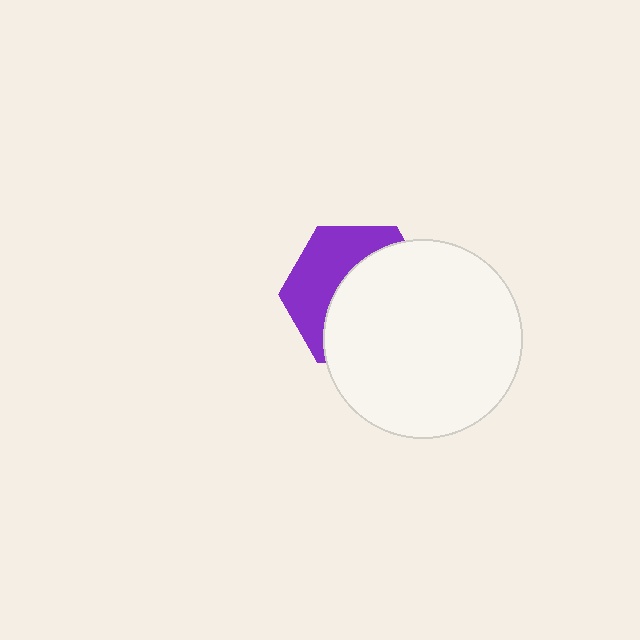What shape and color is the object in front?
The object in front is a white circle.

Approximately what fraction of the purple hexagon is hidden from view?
Roughly 59% of the purple hexagon is hidden behind the white circle.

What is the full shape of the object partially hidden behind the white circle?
The partially hidden object is a purple hexagon.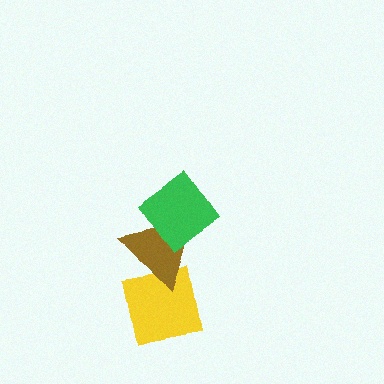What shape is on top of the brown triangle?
The green diamond is on top of the brown triangle.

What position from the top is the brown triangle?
The brown triangle is 2nd from the top.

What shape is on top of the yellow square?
The brown triangle is on top of the yellow square.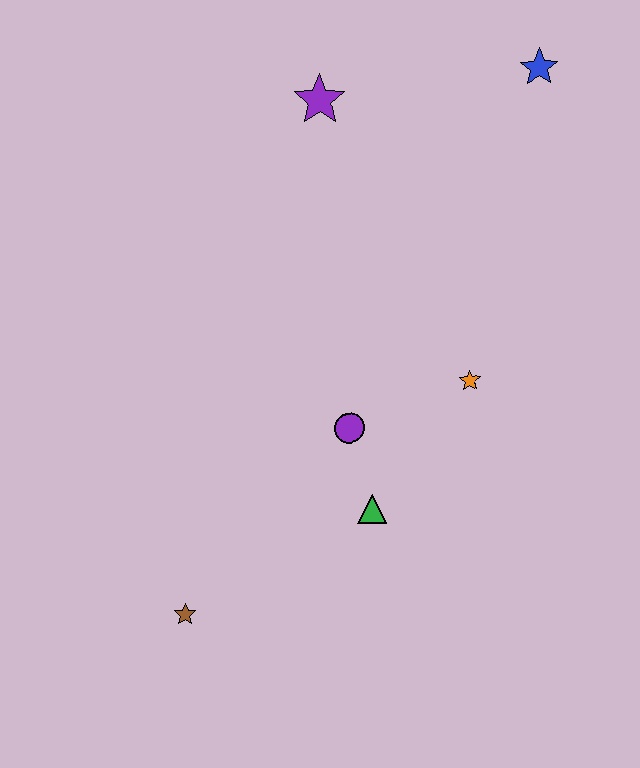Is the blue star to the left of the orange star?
No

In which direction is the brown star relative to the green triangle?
The brown star is to the left of the green triangle.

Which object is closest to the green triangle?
The purple circle is closest to the green triangle.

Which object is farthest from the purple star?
The brown star is farthest from the purple star.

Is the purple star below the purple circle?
No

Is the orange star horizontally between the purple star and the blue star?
Yes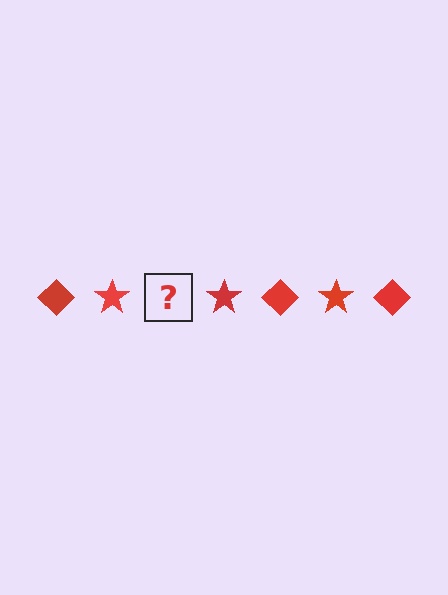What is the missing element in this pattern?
The missing element is a red diamond.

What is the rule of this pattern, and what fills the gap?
The rule is that the pattern cycles through diamond, star shapes in red. The gap should be filled with a red diamond.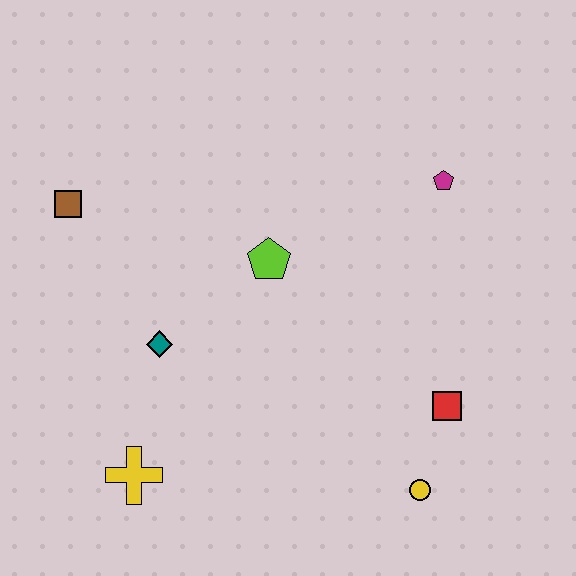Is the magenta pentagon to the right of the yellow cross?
Yes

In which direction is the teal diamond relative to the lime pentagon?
The teal diamond is to the left of the lime pentagon.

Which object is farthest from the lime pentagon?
The yellow circle is farthest from the lime pentagon.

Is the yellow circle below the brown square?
Yes